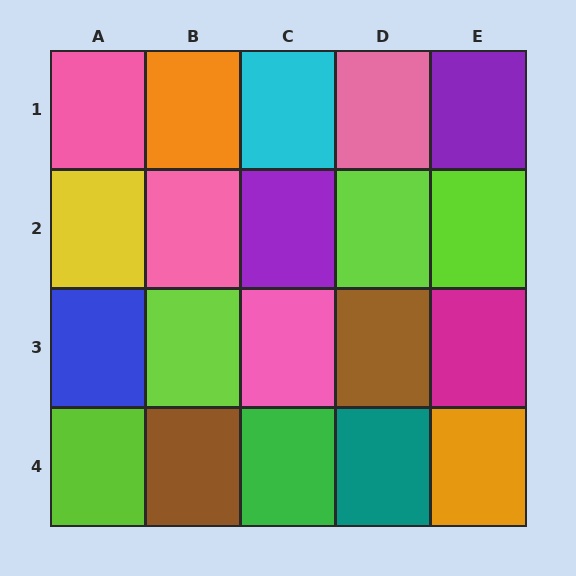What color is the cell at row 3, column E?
Magenta.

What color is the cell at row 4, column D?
Teal.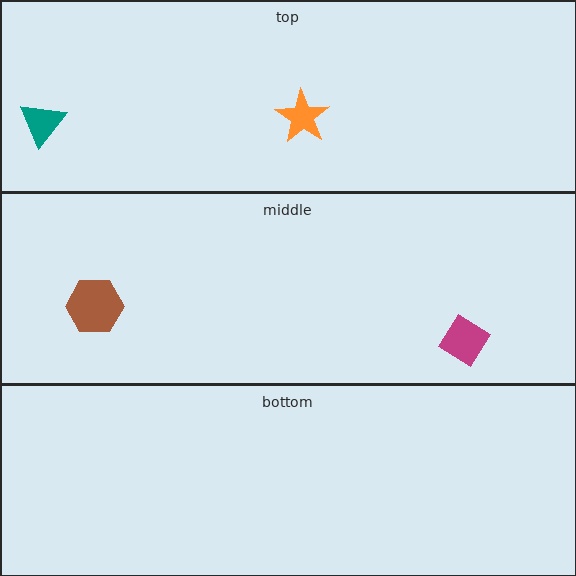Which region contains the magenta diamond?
The middle region.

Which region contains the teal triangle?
The top region.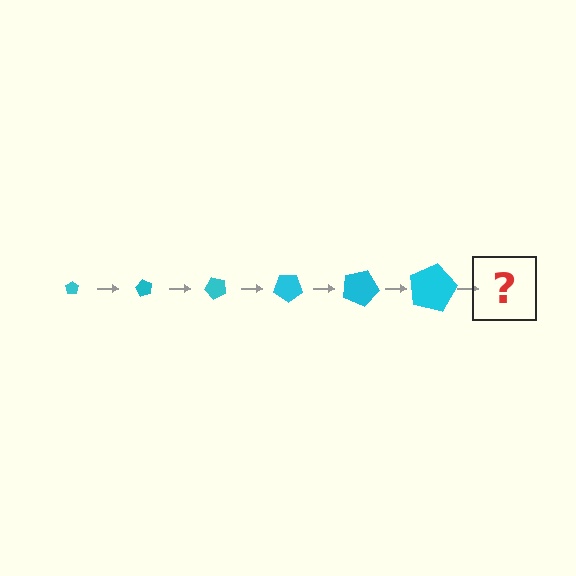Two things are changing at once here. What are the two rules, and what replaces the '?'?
The two rules are that the pentagon grows larger each step and it rotates 60 degrees each step. The '?' should be a pentagon, larger than the previous one and rotated 360 degrees from the start.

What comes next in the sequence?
The next element should be a pentagon, larger than the previous one and rotated 360 degrees from the start.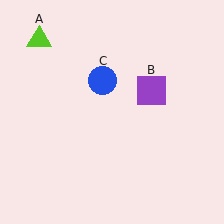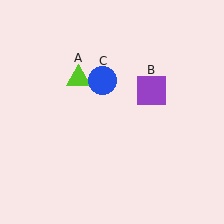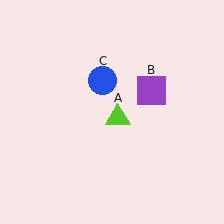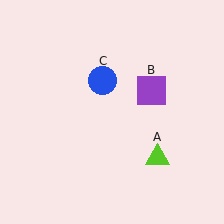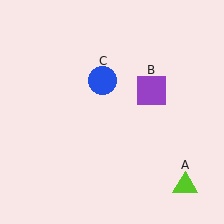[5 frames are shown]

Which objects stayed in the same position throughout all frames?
Purple square (object B) and blue circle (object C) remained stationary.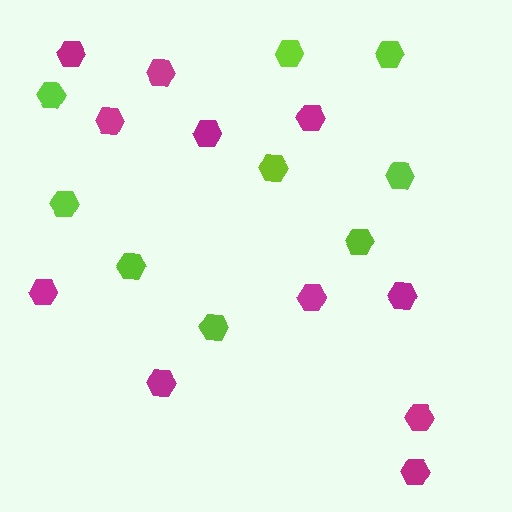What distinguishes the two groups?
There are 2 groups: one group of lime hexagons (9) and one group of magenta hexagons (11).